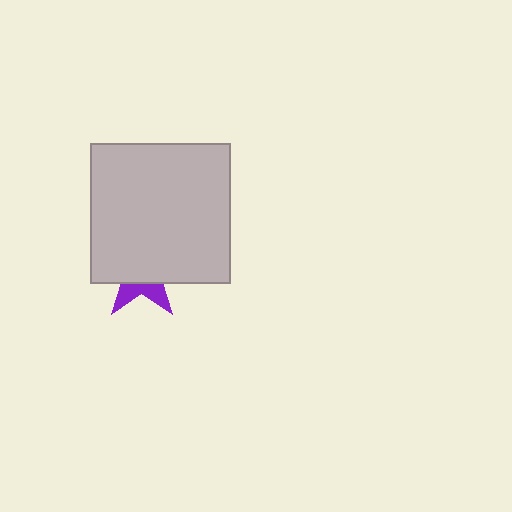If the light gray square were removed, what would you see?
You would see the complete purple star.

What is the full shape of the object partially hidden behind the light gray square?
The partially hidden object is a purple star.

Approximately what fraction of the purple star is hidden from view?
Roughly 70% of the purple star is hidden behind the light gray square.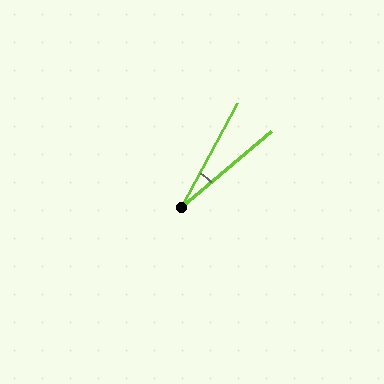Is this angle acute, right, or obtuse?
It is acute.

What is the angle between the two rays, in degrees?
Approximately 21 degrees.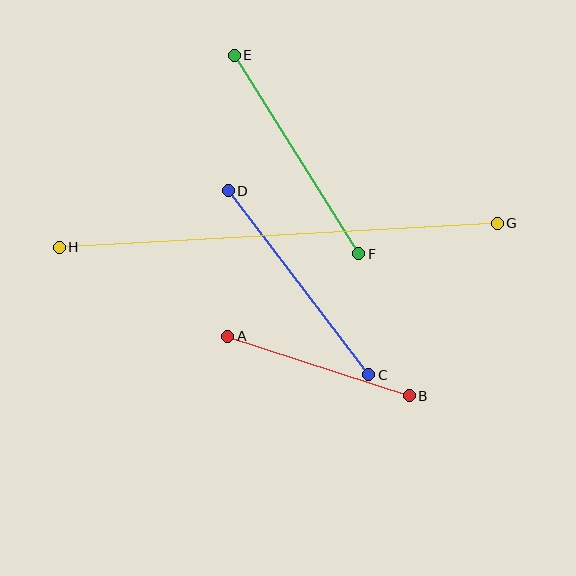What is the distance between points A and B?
The distance is approximately 191 pixels.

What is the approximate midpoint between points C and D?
The midpoint is at approximately (298, 283) pixels.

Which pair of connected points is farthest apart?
Points G and H are farthest apart.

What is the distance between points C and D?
The distance is approximately 232 pixels.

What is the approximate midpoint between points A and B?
The midpoint is at approximately (318, 366) pixels.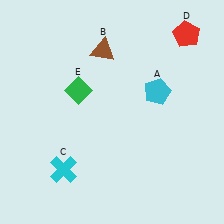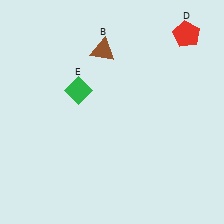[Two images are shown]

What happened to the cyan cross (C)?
The cyan cross (C) was removed in Image 2. It was in the bottom-left area of Image 1.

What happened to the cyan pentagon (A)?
The cyan pentagon (A) was removed in Image 2. It was in the top-right area of Image 1.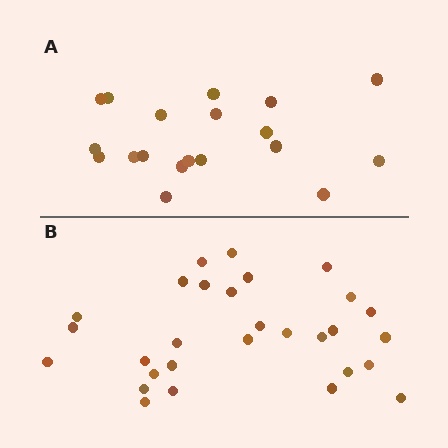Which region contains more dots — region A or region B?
Region B (the bottom region) has more dots.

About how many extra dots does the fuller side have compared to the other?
Region B has roughly 10 or so more dots than region A.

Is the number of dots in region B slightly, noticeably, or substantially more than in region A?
Region B has substantially more. The ratio is roughly 1.5 to 1.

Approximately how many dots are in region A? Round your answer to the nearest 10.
About 20 dots. (The exact count is 19, which rounds to 20.)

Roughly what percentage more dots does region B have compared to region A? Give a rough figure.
About 55% more.